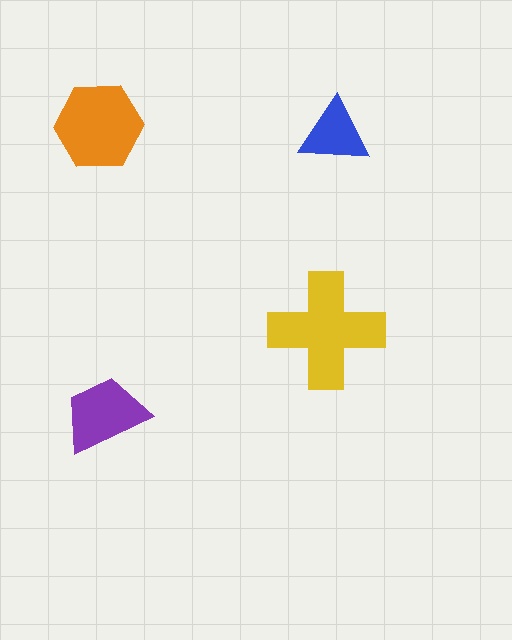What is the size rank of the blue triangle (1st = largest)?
4th.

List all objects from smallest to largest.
The blue triangle, the purple trapezoid, the orange hexagon, the yellow cross.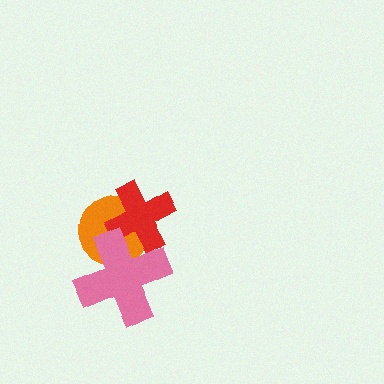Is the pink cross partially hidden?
No, no other shape covers it.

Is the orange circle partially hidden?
Yes, it is partially covered by another shape.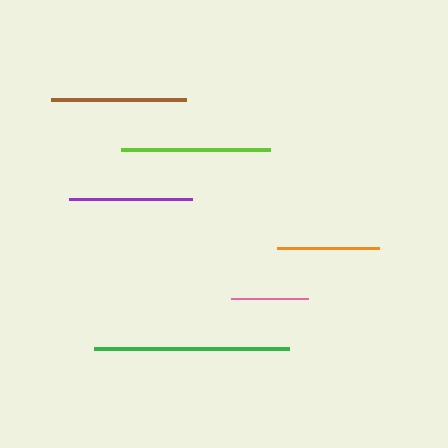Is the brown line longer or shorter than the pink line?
The brown line is longer than the pink line.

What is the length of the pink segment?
The pink segment is approximately 77 pixels long.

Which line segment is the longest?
The green line is the longest at approximately 195 pixels.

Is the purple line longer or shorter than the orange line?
The purple line is longer than the orange line.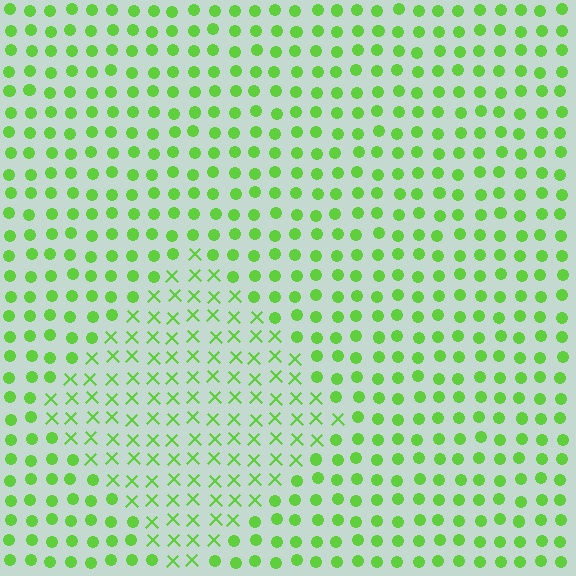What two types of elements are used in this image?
The image uses X marks inside the diamond region and circles outside it.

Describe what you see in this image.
The image is filled with small lime elements arranged in a uniform grid. A diamond-shaped region contains X marks, while the surrounding area contains circles. The boundary is defined purely by the change in element shape.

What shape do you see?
I see a diamond.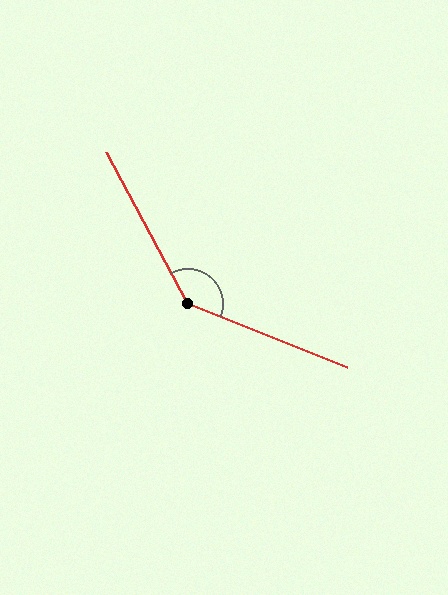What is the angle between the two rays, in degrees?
Approximately 140 degrees.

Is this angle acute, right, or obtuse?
It is obtuse.